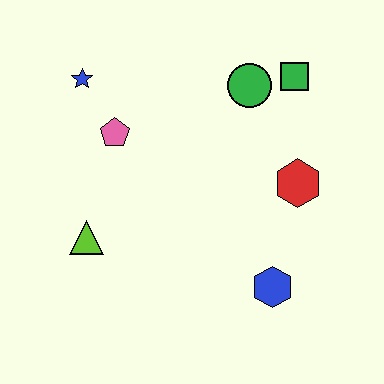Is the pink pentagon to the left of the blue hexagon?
Yes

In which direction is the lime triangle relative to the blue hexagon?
The lime triangle is to the left of the blue hexagon.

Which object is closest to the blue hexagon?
The red hexagon is closest to the blue hexagon.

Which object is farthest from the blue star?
The blue hexagon is farthest from the blue star.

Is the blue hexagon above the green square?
No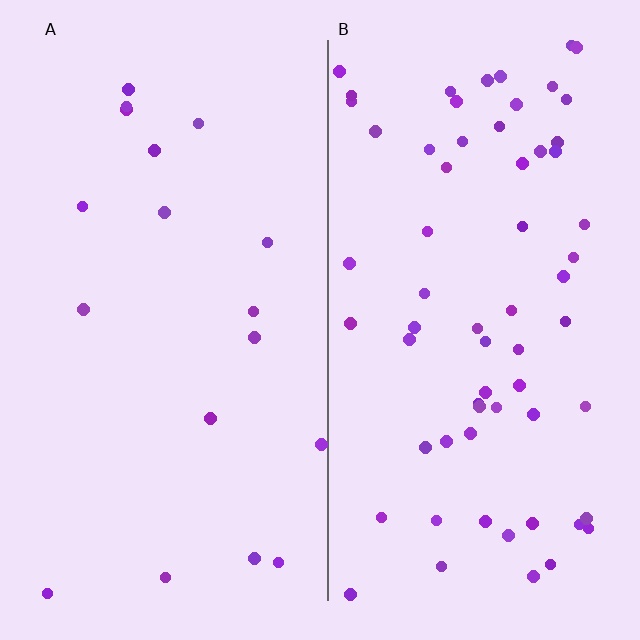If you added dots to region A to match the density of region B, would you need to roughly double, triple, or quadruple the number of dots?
Approximately quadruple.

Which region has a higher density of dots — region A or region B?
B (the right).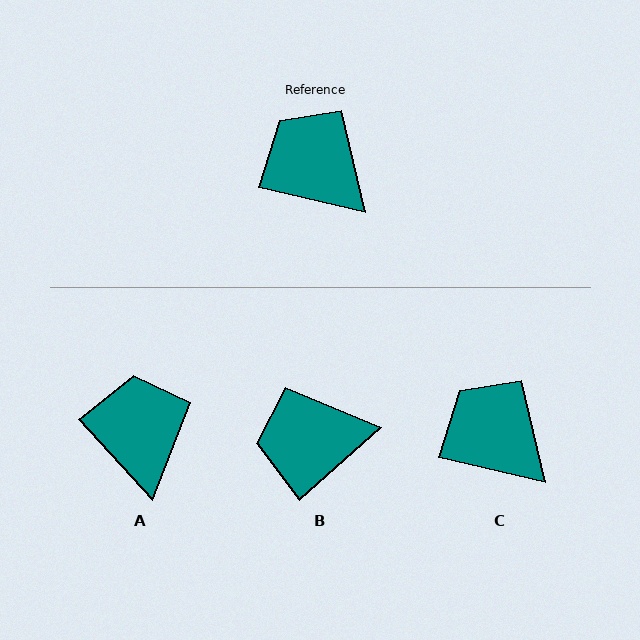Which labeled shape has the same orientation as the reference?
C.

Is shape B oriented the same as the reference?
No, it is off by about 54 degrees.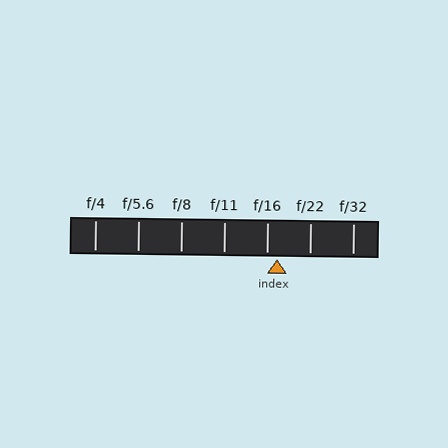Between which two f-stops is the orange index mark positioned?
The index mark is between f/16 and f/22.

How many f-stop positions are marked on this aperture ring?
There are 7 f-stop positions marked.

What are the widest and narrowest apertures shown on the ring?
The widest aperture shown is f/4 and the narrowest is f/32.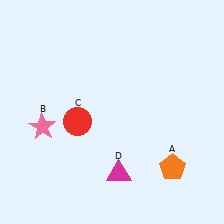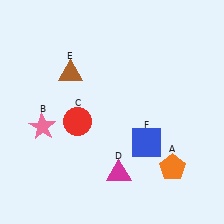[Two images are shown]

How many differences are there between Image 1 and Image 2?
There are 2 differences between the two images.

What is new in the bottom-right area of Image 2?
A blue square (F) was added in the bottom-right area of Image 2.